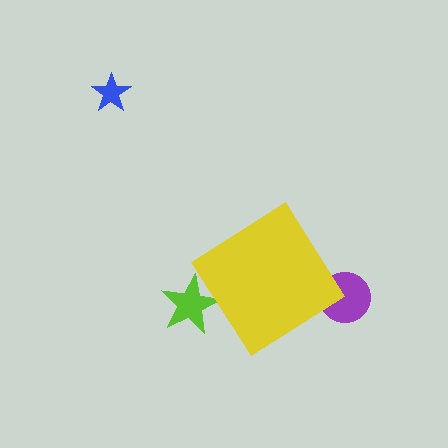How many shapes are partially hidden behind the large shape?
2 shapes are partially hidden.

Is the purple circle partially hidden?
Yes, the purple circle is partially hidden behind the yellow diamond.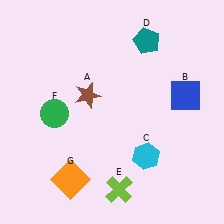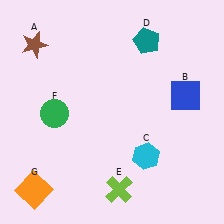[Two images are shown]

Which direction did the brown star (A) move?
The brown star (A) moved left.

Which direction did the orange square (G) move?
The orange square (G) moved left.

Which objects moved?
The objects that moved are: the brown star (A), the orange square (G).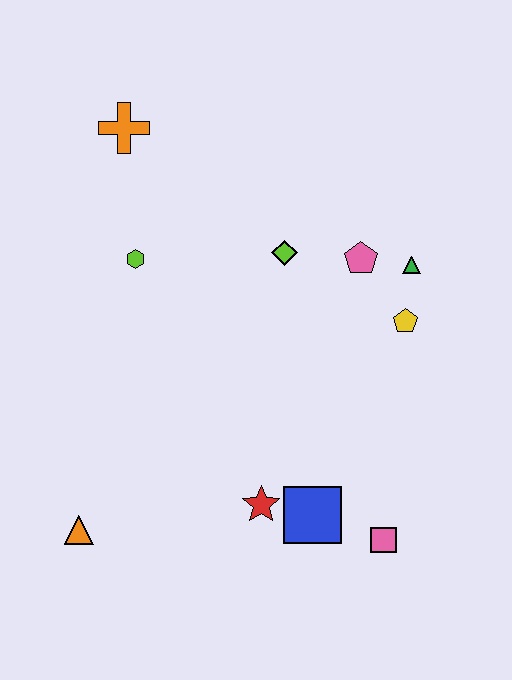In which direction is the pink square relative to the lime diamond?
The pink square is below the lime diamond.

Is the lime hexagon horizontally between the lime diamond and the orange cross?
Yes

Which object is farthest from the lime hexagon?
The pink square is farthest from the lime hexagon.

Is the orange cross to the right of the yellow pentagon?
No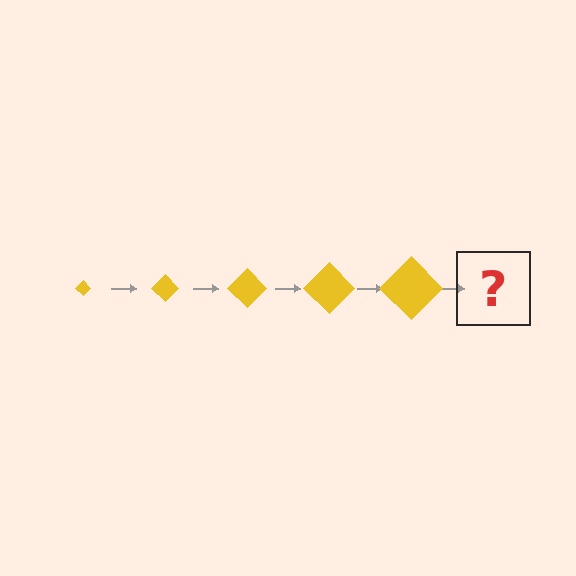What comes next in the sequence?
The next element should be a yellow diamond, larger than the previous one.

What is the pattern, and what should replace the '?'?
The pattern is that the diamond gets progressively larger each step. The '?' should be a yellow diamond, larger than the previous one.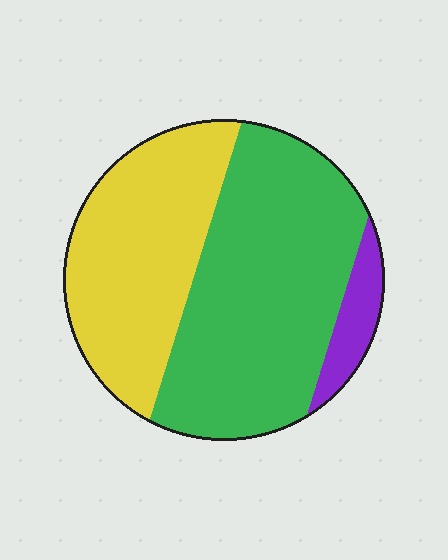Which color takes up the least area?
Purple, at roughly 10%.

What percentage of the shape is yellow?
Yellow covers 38% of the shape.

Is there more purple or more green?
Green.